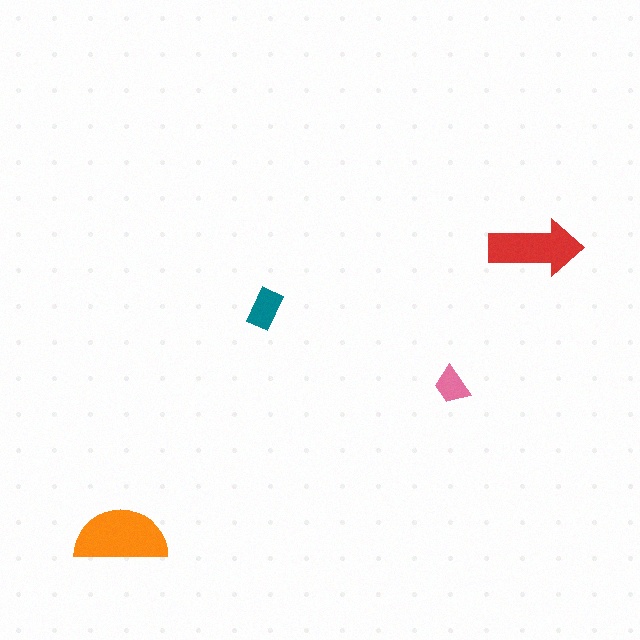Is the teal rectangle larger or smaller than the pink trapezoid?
Larger.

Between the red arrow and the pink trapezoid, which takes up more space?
The red arrow.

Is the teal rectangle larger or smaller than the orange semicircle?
Smaller.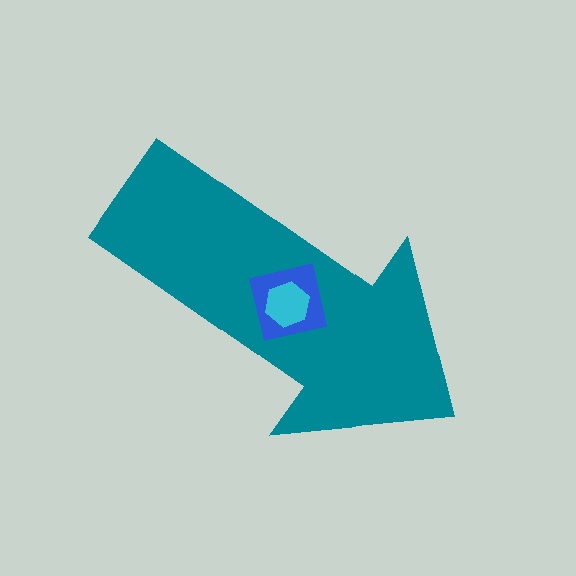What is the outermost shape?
The teal arrow.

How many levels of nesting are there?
3.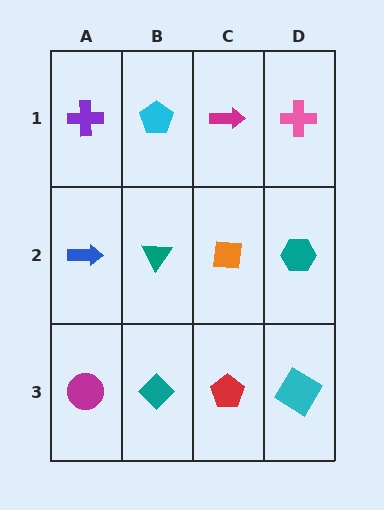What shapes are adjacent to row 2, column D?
A pink cross (row 1, column D), a cyan diamond (row 3, column D), an orange square (row 2, column C).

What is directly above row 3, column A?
A blue arrow.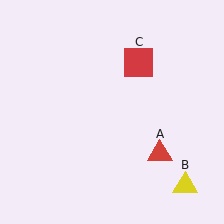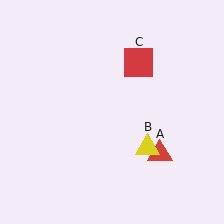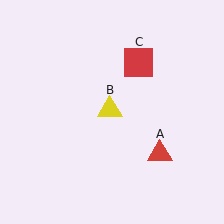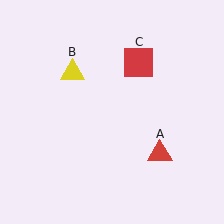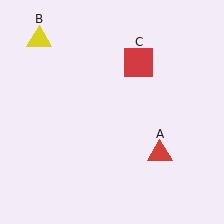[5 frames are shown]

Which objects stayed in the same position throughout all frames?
Red triangle (object A) and red square (object C) remained stationary.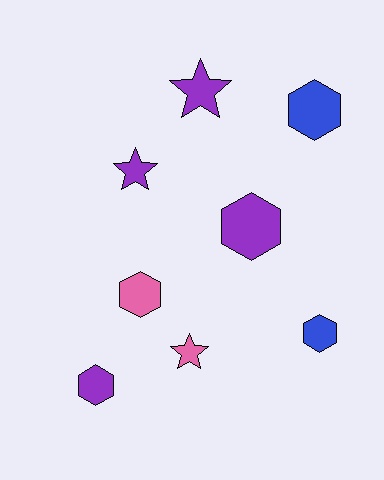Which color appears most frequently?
Purple, with 4 objects.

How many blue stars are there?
There are no blue stars.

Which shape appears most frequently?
Hexagon, with 5 objects.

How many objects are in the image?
There are 8 objects.